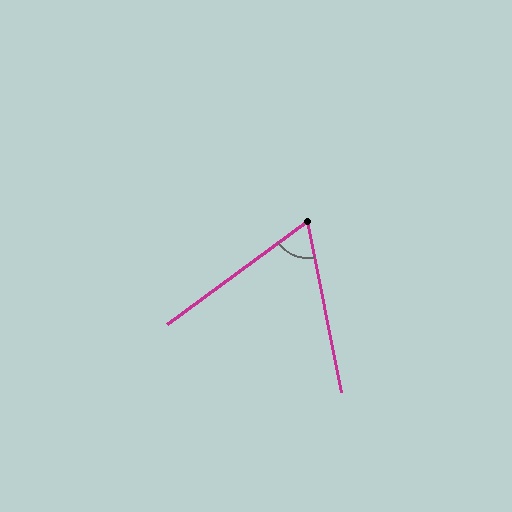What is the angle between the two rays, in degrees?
Approximately 65 degrees.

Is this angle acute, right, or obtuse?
It is acute.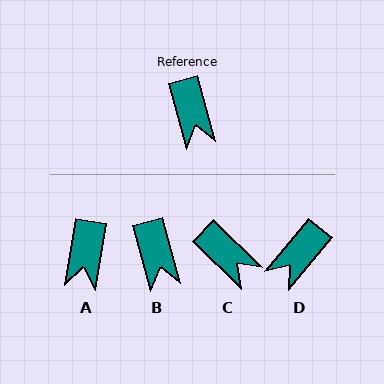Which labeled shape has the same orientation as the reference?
B.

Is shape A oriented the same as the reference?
No, it is off by about 24 degrees.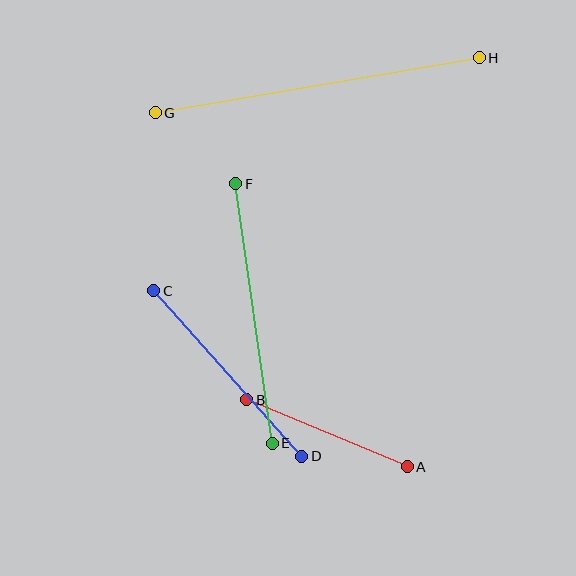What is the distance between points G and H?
The distance is approximately 329 pixels.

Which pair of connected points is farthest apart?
Points G and H are farthest apart.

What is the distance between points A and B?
The distance is approximately 174 pixels.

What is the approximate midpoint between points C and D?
The midpoint is at approximately (228, 374) pixels.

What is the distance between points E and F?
The distance is approximately 262 pixels.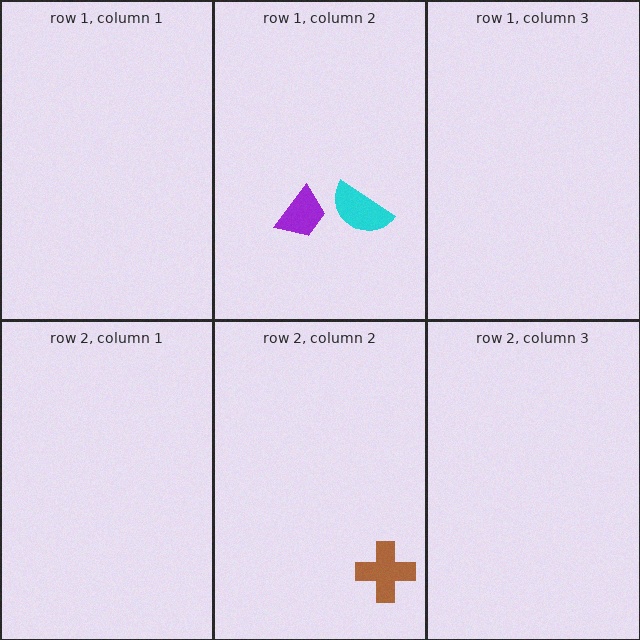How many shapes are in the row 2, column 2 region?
1.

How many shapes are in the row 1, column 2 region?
2.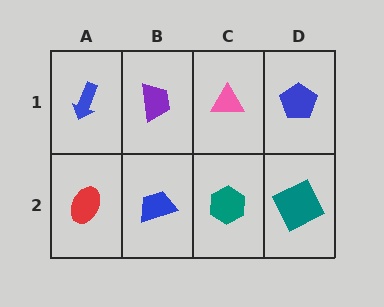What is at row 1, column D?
A blue pentagon.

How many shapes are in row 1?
4 shapes.